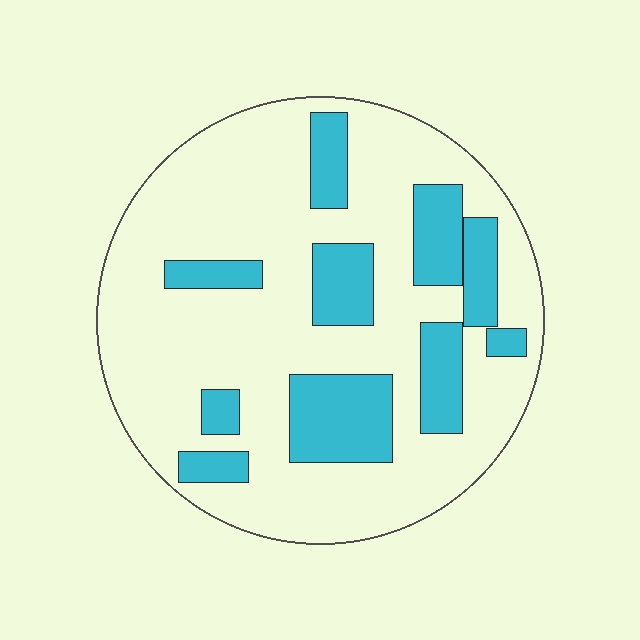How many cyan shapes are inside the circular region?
10.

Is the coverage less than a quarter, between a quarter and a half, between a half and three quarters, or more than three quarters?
Between a quarter and a half.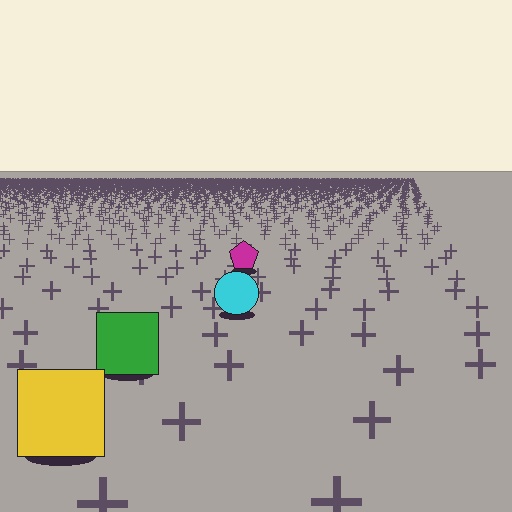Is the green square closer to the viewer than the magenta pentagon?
Yes. The green square is closer — you can tell from the texture gradient: the ground texture is coarser near it.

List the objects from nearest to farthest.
From nearest to farthest: the yellow square, the green square, the cyan circle, the magenta pentagon.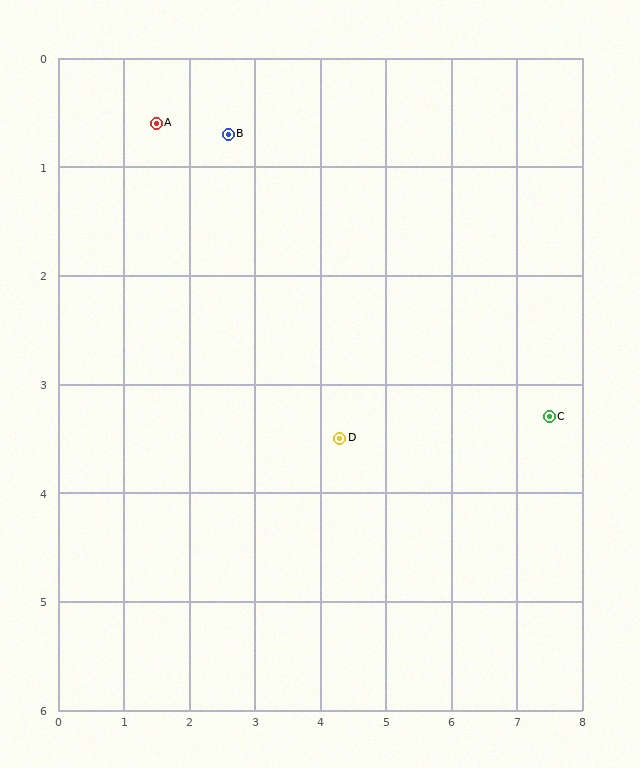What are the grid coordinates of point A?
Point A is at approximately (1.5, 0.6).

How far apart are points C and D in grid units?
Points C and D are about 3.2 grid units apart.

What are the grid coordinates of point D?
Point D is at approximately (4.3, 3.5).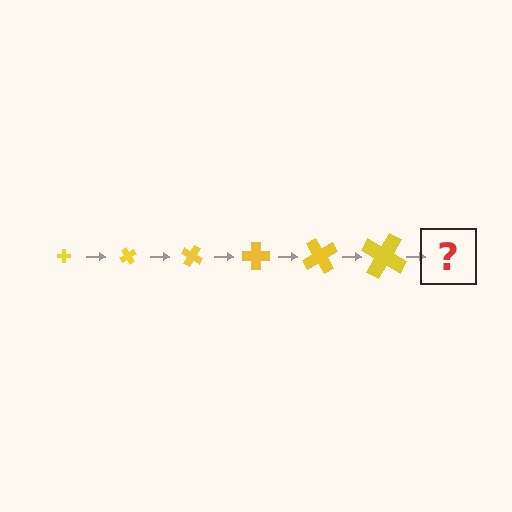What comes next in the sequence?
The next element should be a cross, larger than the previous one and rotated 360 degrees from the start.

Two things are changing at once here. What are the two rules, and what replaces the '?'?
The two rules are that the cross grows larger each step and it rotates 60 degrees each step. The '?' should be a cross, larger than the previous one and rotated 360 degrees from the start.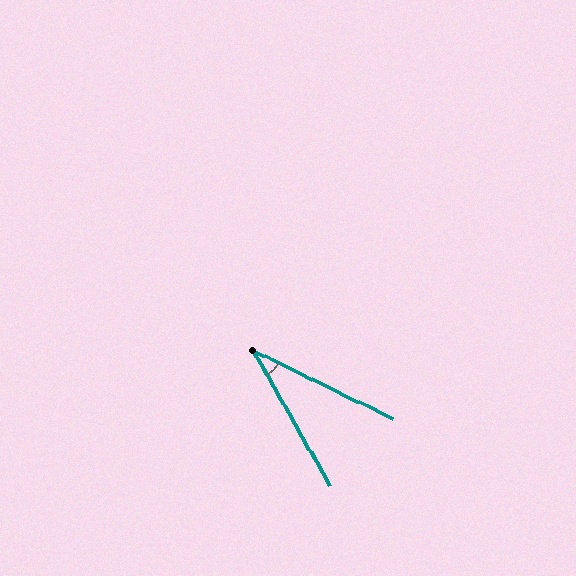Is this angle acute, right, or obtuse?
It is acute.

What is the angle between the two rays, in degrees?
Approximately 34 degrees.